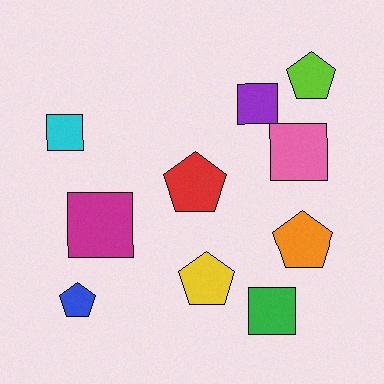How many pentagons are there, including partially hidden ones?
There are 5 pentagons.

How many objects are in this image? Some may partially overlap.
There are 10 objects.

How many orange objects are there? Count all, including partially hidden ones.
There is 1 orange object.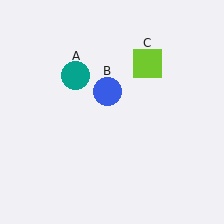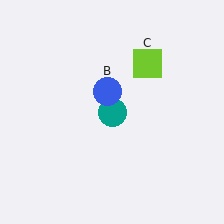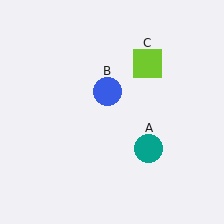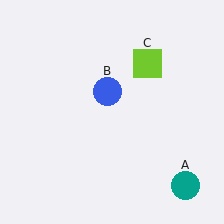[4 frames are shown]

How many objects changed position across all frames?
1 object changed position: teal circle (object A).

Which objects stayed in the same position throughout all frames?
Blue circle (object B) and lime square (object C) remained stationary.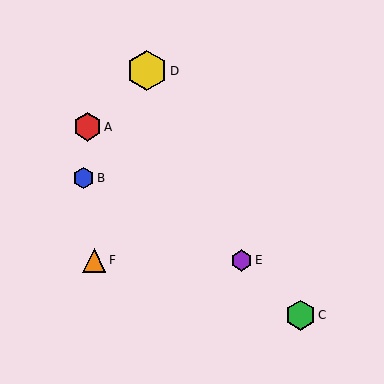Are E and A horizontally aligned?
No, E is at y≈260 and A is at y≈127.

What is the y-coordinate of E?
Object E is at y≈260.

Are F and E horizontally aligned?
Yes, both are at y≈260.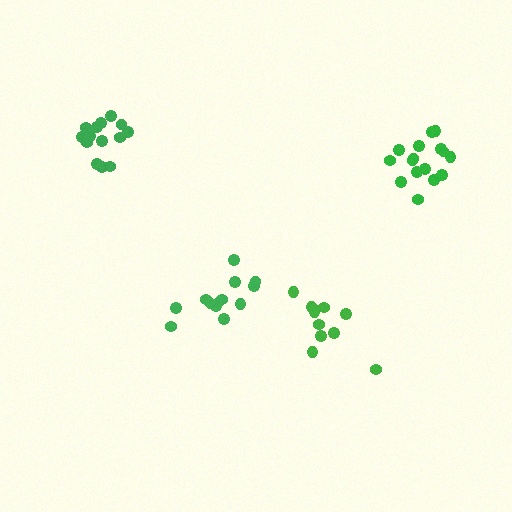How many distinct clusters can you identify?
There are 4 distinct clusters.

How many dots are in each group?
Group 1: 16 dots, Group 2: 14 dots, Group 3: 13 dots, Group 4: 11 dots (54 total).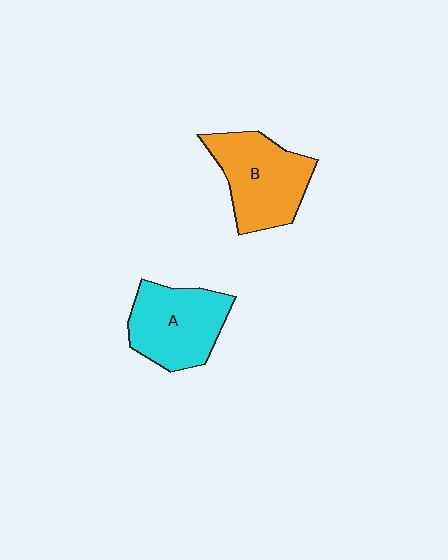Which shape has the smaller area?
Shape A (cyan).